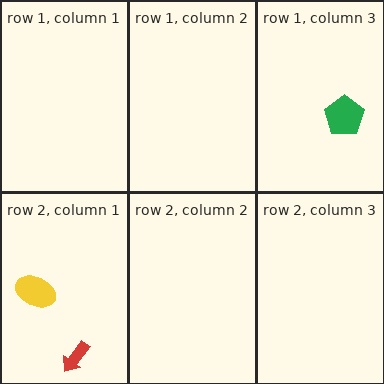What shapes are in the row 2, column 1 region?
The yellow ellipse, the red arrow.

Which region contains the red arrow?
The row 2, column 1 region.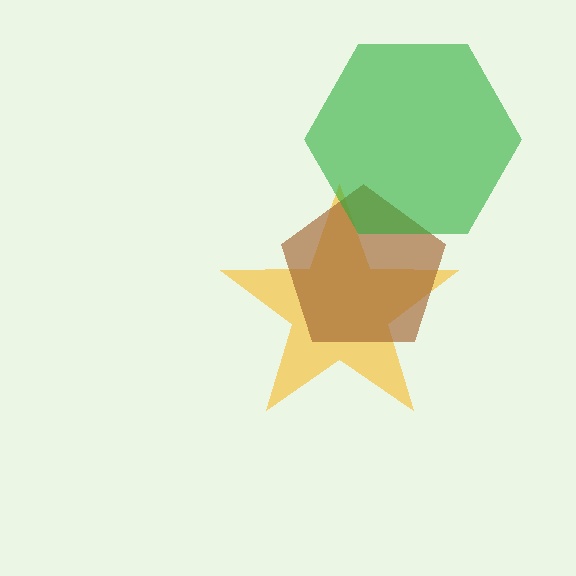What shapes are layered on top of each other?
The layered shapes are: a yellow star, a brown pentagon, a green hexagon.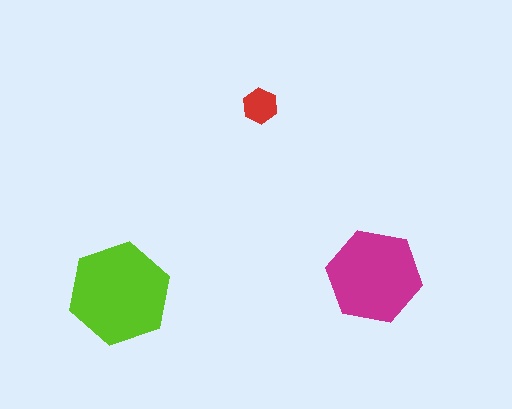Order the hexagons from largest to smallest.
the lime one, the magenta one, the red one.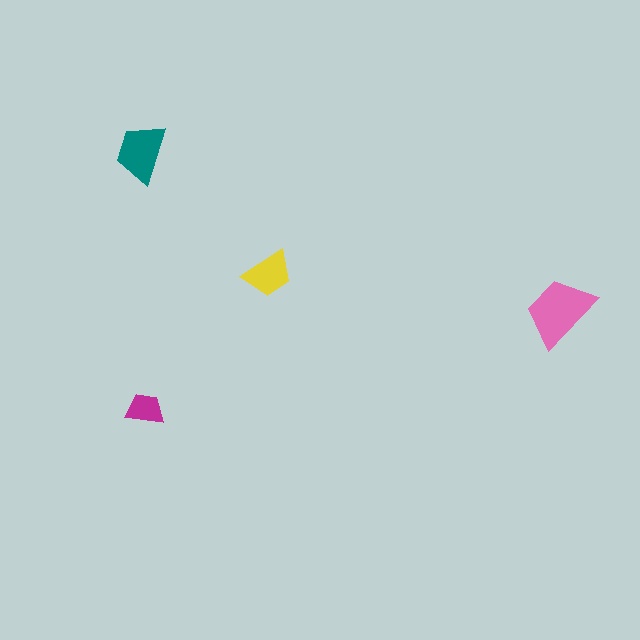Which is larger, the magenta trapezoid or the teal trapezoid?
The teal one.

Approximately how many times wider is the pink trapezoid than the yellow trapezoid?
About 1.5 times wider.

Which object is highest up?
The teal trapezoid is topmost.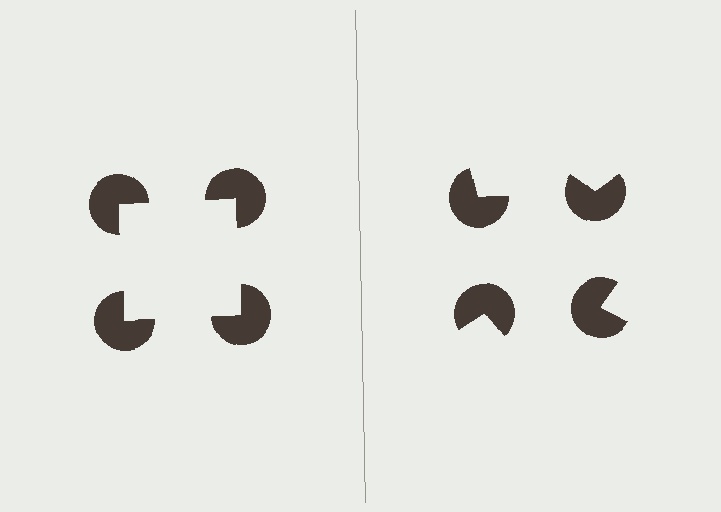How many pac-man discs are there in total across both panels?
8 — 4 on each side.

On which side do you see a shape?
An illusory square appears on the left side. On the right side the wedge cuts are rotated, so no coherent shape forms.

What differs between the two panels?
The pac-man discs are positioned identically on both sides; only the wedge orientations differ. On the left they align to a square; on the right they are misaligned.